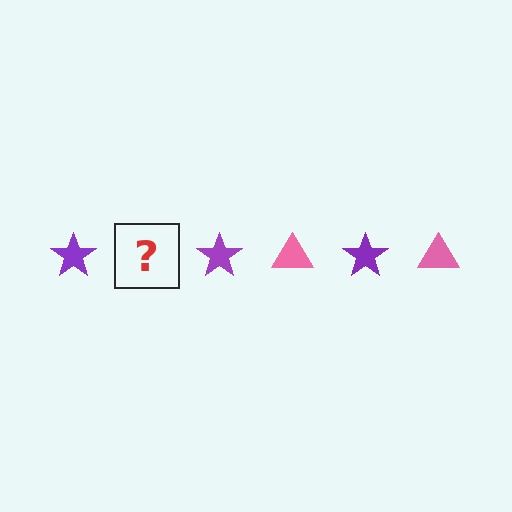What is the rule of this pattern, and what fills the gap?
The rule is that the pattern alternates between purple star and pink triangle. The gap should be filled with a pink triangle.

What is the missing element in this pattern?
The missing element is a pink triangle.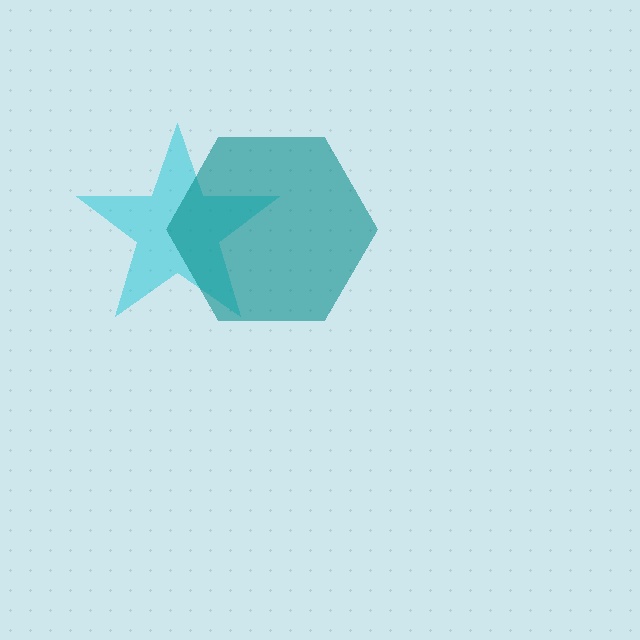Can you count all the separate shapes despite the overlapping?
Yes, there are 2 separate shapes.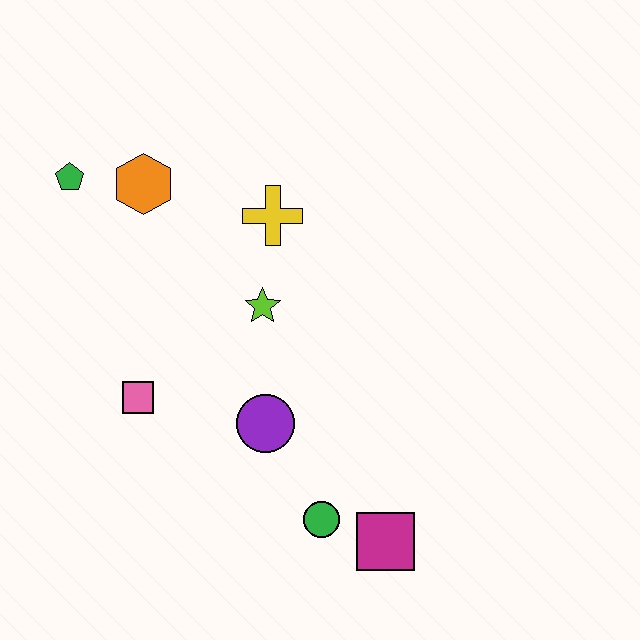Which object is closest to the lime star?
The yellow cross is closest to the lime star.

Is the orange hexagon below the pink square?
No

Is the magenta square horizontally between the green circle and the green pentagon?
No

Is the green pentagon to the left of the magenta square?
Yes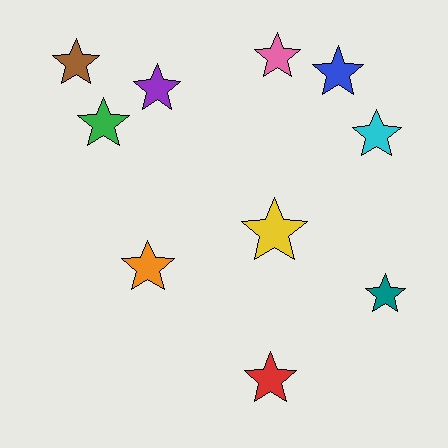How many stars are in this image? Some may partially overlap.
There are 10 stars.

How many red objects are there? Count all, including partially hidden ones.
There is 1 red object.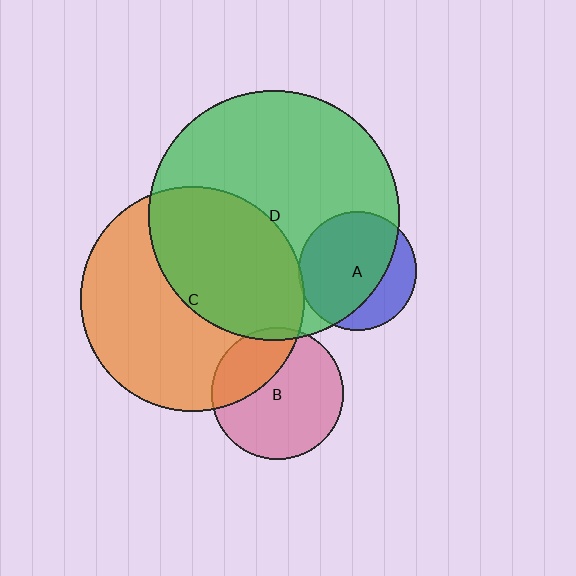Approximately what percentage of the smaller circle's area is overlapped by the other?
Approximately 5%.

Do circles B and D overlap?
Yes.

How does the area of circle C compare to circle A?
Approximately 3.6 times.